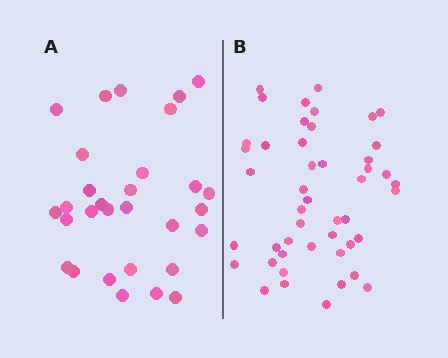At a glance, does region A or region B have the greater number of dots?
Region B (the right region) has more dots.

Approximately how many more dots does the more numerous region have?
Region B has approximately 15 more dots than region A.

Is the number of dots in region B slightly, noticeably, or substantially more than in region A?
Region B has substantially more. The ratio is roughly 1.6 to 1.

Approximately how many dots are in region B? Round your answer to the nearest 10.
About 50 dots. (The exact count is 47, which rounds to 50.)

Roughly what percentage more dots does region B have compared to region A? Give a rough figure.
About 55% more.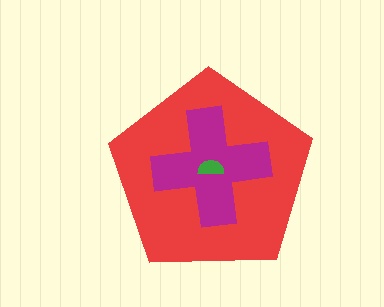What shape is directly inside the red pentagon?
The magenta cross.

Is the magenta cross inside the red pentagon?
Yes.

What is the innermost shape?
The green semicircle.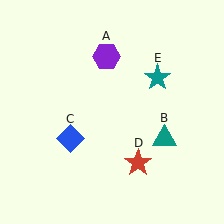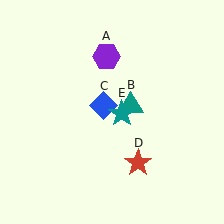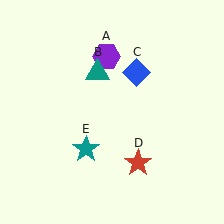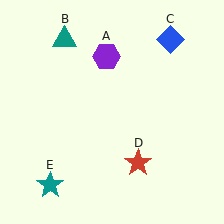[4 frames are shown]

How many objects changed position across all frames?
3 objects changed position: teal triangle (object B), blue diamond (object C), teal star (object E).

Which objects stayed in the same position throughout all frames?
Purple hexagon (object A) and red star (object D) remained stationary.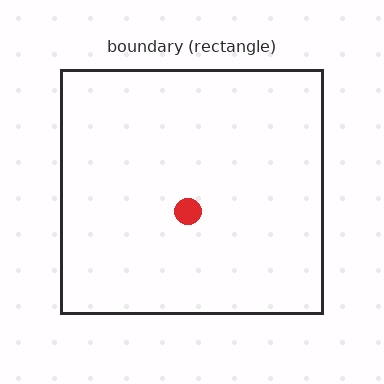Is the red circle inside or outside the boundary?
Inside.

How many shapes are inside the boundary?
1 inside, 0 outside.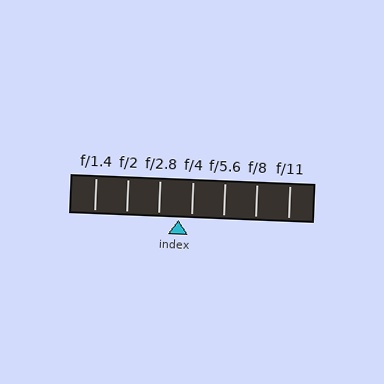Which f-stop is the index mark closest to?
The index mark is closest to f/4.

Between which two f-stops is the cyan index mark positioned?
The index mark is between f/2.8 and f/4.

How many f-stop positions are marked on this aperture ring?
There are 7 f-stop positions marked.